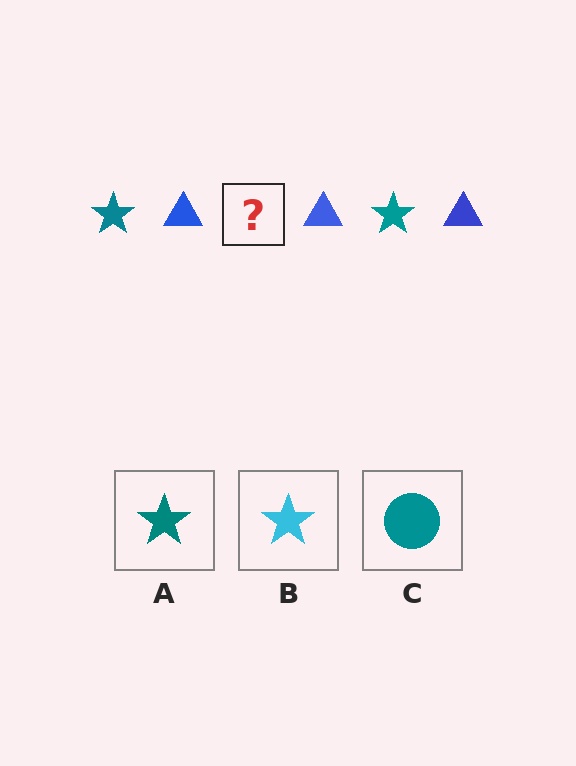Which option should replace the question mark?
Option A.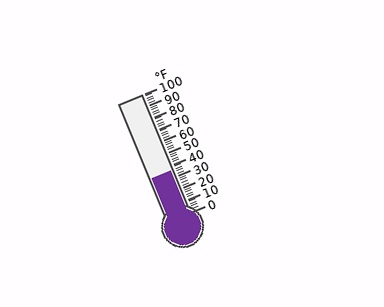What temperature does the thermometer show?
The thermometer shows approximately 36°F.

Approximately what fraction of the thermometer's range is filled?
The thermometer is filled to approximately 35% of its range.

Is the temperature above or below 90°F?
The temperature is below 90°F.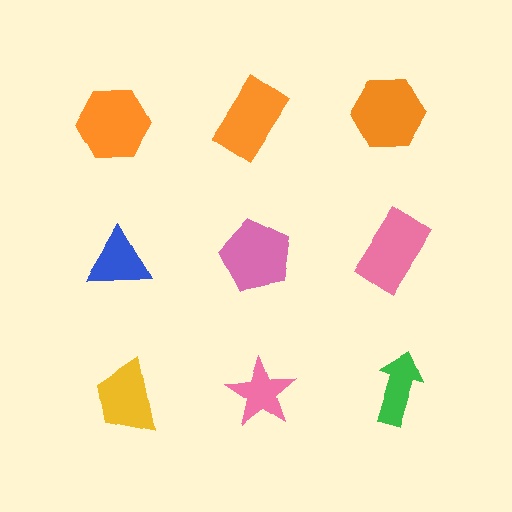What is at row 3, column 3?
A green arrow.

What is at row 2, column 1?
A blue triangle.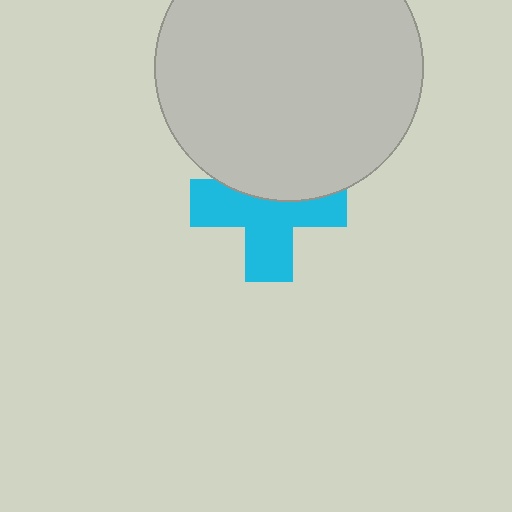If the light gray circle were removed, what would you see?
You would see the complete cyan cross.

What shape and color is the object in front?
The object in front is a light gray circle.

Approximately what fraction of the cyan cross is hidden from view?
Roughly 38% of the cyan cross is hidden behind the light gray circle.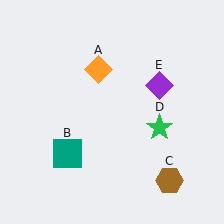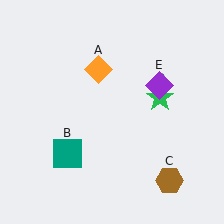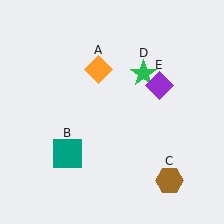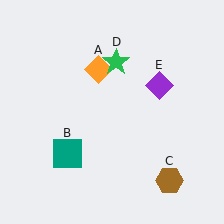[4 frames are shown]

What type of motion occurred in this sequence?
The green star (object D) rotated counterclockwise around the center of the scene.